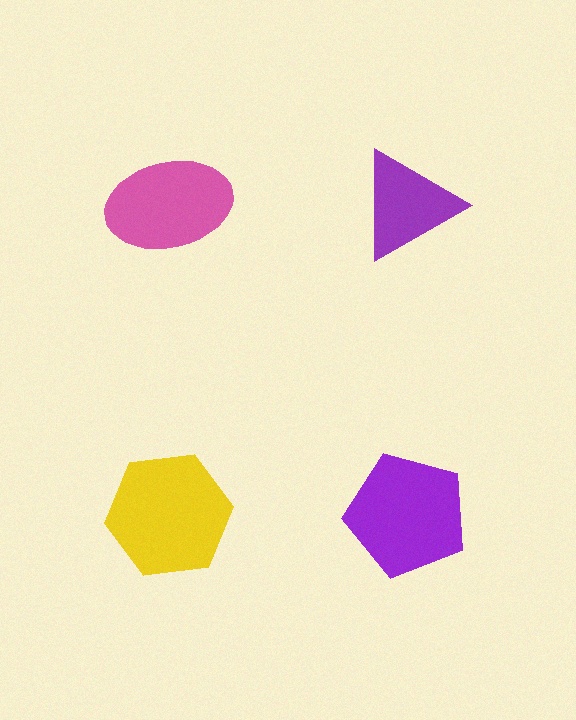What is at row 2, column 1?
A yellow hexagon.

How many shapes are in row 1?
2 shapes.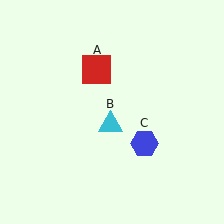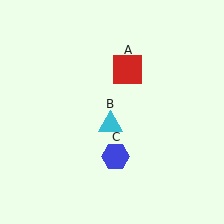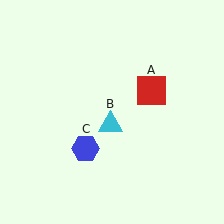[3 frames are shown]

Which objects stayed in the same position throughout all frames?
Cyan triangle (object B) remained stationary.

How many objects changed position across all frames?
2 objects changed position: red square (object A), blue hexagon (object C).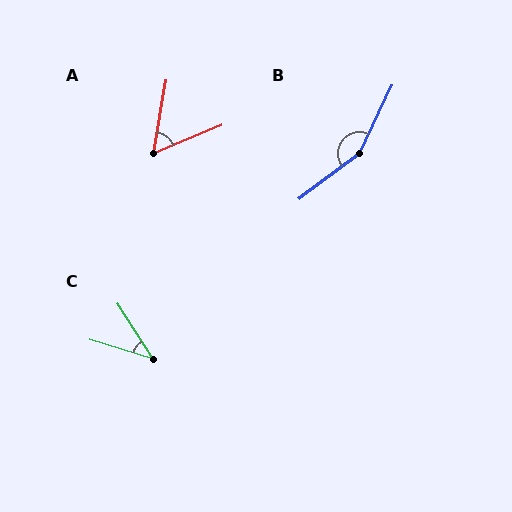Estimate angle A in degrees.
Approximately 58 degrees.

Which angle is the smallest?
C, at approximately 40 degrees.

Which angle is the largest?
B, at approximately 152 degrees.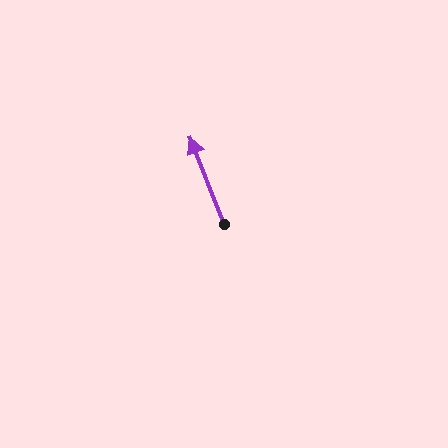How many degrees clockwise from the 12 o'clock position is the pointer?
Approximately 338 degrees.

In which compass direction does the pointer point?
North.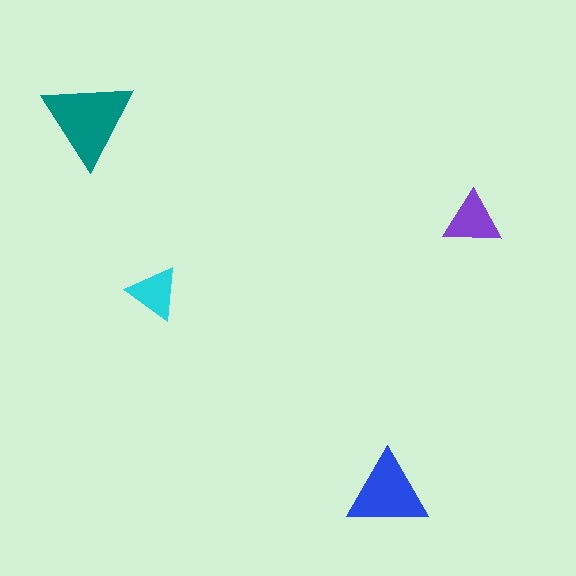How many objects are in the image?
There are 4 objects in the image.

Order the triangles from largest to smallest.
the teal one, the blue one, the purple one, the cyan one.